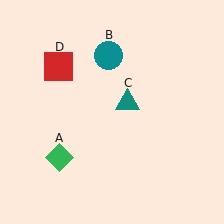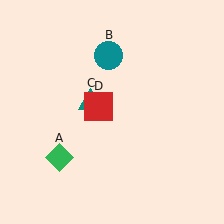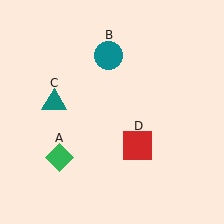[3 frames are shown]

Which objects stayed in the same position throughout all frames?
Green diamond (object A) and teal circle (object B) remained stationary.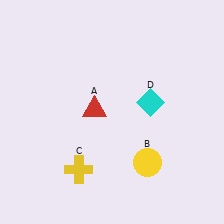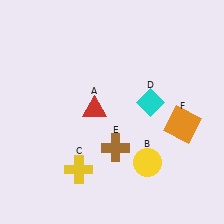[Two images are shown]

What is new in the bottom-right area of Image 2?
A brown cross (E) was added in the bottom-right area of Image 2.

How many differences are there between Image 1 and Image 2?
There are 2 differences between the two images.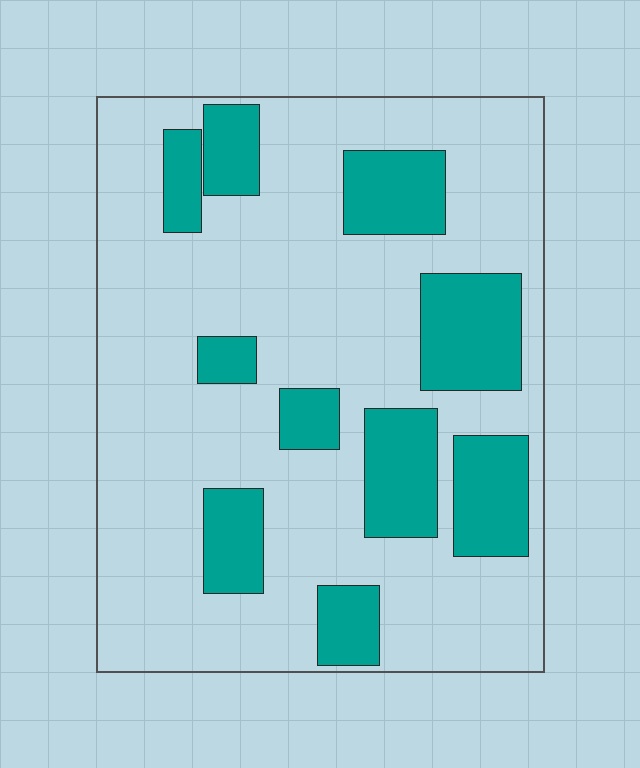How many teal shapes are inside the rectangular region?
10.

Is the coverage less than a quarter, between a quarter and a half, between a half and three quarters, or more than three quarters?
Between a quarter and a half.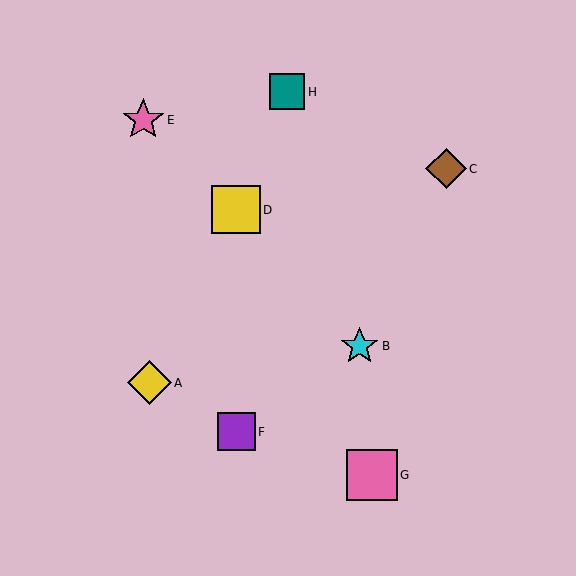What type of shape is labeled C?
Shape C is a brown diamond.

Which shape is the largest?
The pink square (labeled G) is the largest.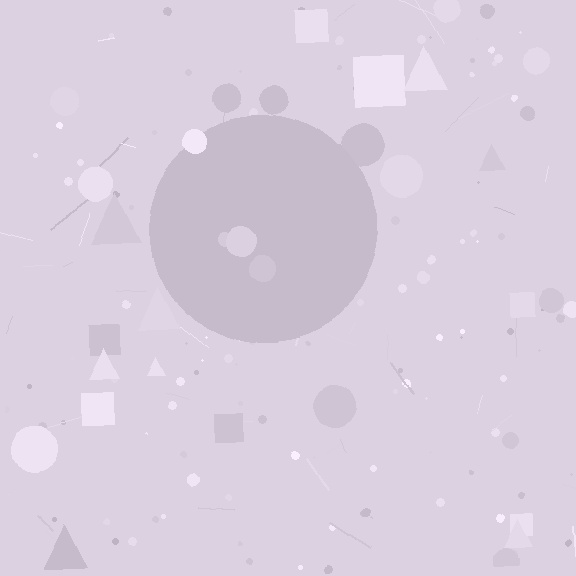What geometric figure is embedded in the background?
A circle is embedded in the background.